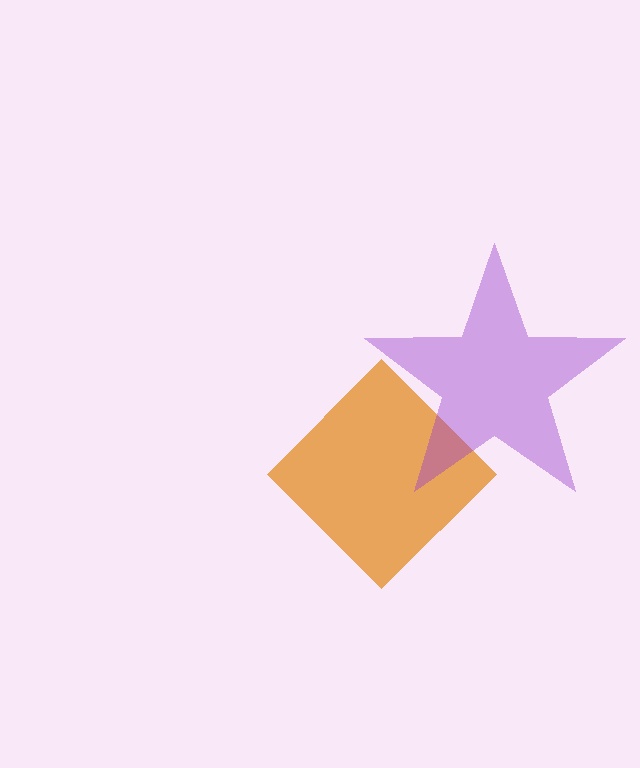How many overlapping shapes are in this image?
There are 2 overlapping shapes in the image.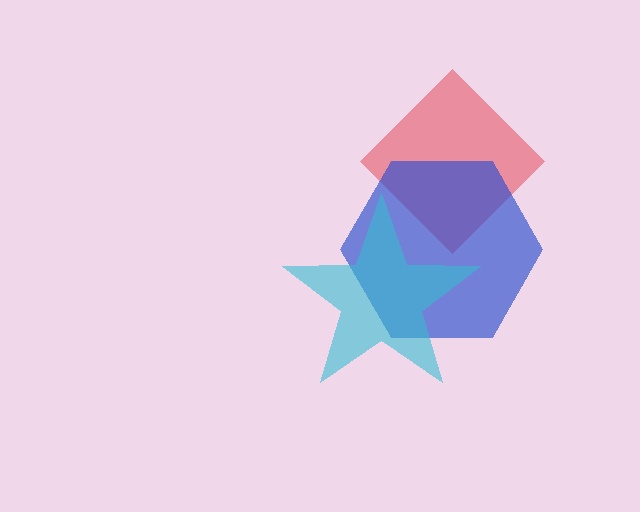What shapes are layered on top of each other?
The layered shapes are: a red diamond, a blue hexagon, a cyan star.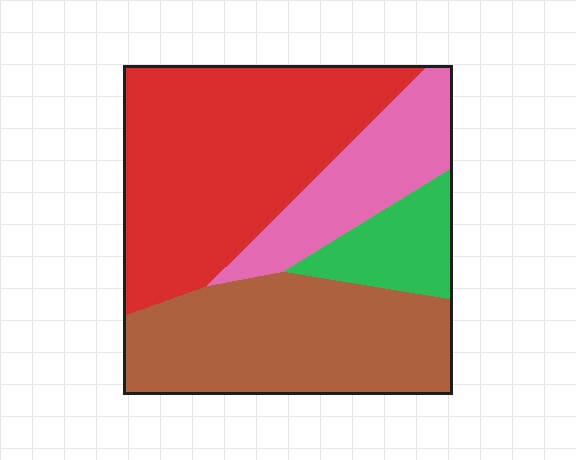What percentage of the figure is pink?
Pink covers roughly 15% of the figure.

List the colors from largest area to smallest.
From largest to smallest: red, brown, pink, green.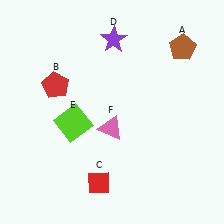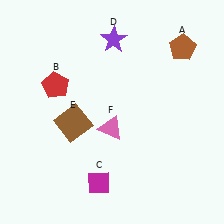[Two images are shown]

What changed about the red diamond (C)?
In Image 1, C is red. In Image 2, it changed to magenta.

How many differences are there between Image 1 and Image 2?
There are 2 differences between the two images.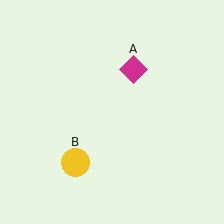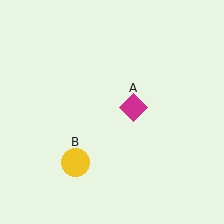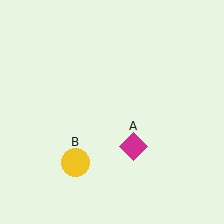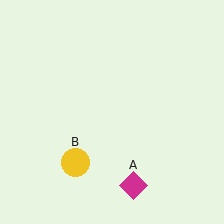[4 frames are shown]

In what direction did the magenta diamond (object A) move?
The magenta diamond (object A) moved down.